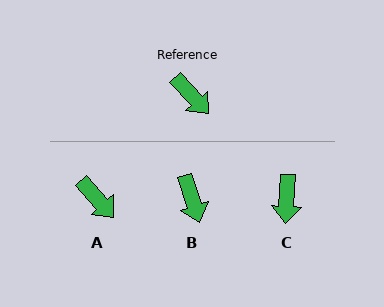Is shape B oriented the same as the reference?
No, it is off by about 24 degrees.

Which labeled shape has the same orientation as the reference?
A.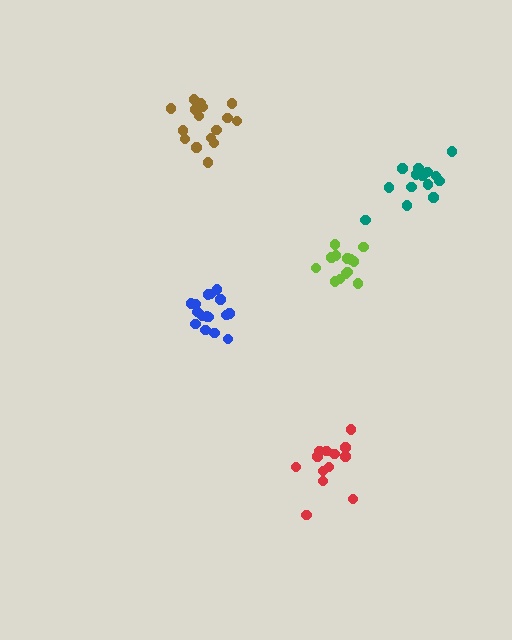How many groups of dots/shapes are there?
There are 5 groups.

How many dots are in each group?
Group 1: 13 dots, Group 2: 13 dots, Group 3: 17 dots, Group 4: 16 dots, Group 5: 14 dots (73 total).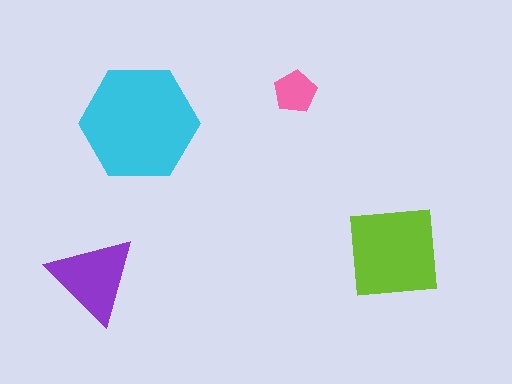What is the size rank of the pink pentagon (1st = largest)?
4th.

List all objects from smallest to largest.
The pink pentagon, the purple triangle, the lime square, the cyan hexagon.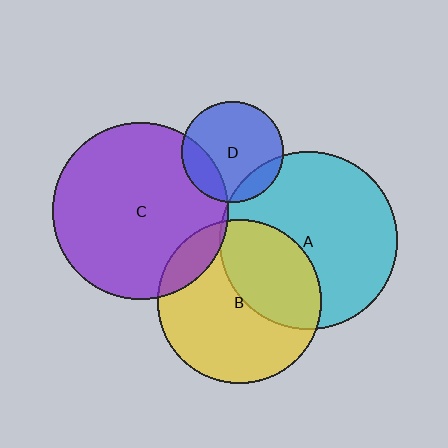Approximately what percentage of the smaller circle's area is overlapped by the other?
Approximately 40%.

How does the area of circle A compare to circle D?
Approximately 3.1 times.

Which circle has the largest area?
Circle A (cyan).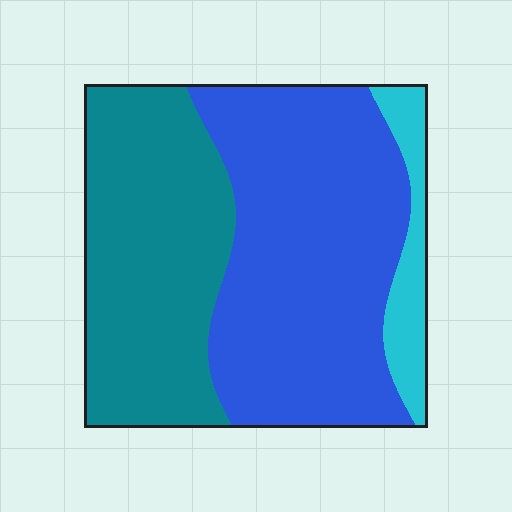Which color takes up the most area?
Blue, at roughly 50%.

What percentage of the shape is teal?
Teal takes up between a quarter and a half of the shape.